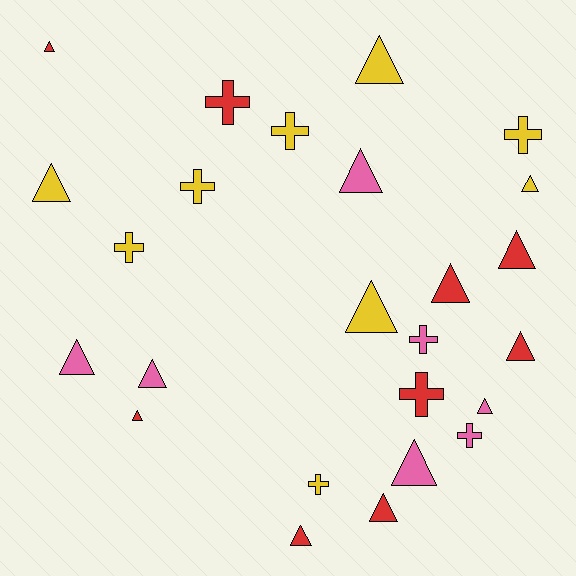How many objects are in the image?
There are 25 objects.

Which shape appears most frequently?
Triangle, with 16 objects.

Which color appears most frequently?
Red, with 9 objects.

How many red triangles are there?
There are 7 red triangles.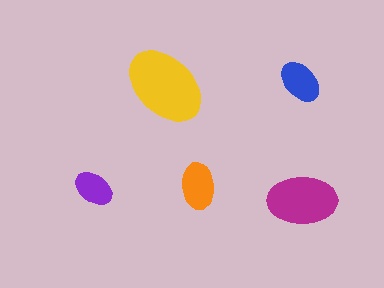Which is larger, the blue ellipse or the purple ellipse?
The blue one.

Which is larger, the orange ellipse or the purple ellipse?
The orange one.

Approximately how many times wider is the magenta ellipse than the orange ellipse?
About 1.5 times wider.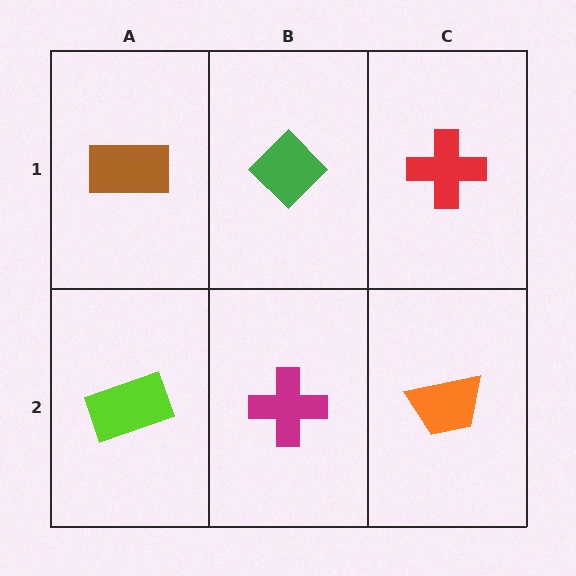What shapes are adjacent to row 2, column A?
A brown rectangle (row 1, column A), a magenta cross (row 2, column B).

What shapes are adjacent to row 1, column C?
An orange trapezoid (row 2, column C), a green diamond (row 1, column B).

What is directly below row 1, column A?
A lime rectangle.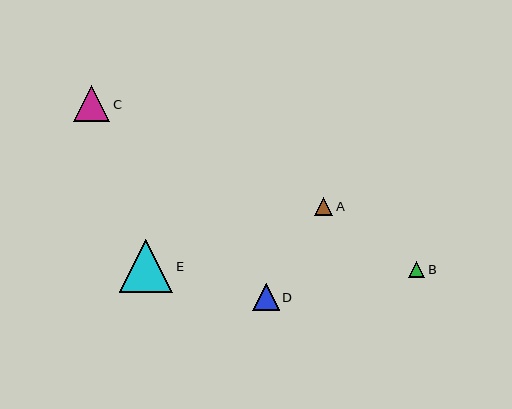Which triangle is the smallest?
Triangle B is the smallest with a size of approximately 17 pixels.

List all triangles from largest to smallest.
From largest to smallest: E, C, D, A, B.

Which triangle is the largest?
Triangle E is the largest with a size of approximately 53 pixels.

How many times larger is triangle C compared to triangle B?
Triangle C is approximately 2.2 times the size of triangle B.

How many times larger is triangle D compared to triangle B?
Triangle D is approximately 1.6 times the size of triangle B.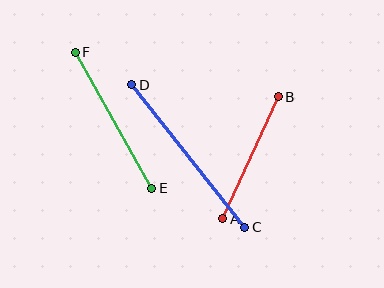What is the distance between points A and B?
The distance is approximately 134 pixels.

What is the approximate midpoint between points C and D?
The midpoint is at approximately (188, 156) pixels.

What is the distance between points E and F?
The distance is approximately 156 pixels.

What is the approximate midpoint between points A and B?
The midpoint is at approximately (250, 158) pixels.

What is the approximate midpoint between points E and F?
The midpoint is at approximately (113, 120) pixels.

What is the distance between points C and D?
The distance is approximately 182 pixels.